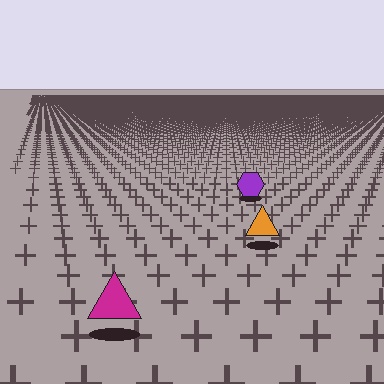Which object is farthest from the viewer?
The purple hexagon is farthest from the viewer. It appears smaller and the ground texture around it is denser.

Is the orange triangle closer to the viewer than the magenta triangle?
No. The magenta triangle is closer — you can tell from the texture gradient: the ground texture is coarser near it.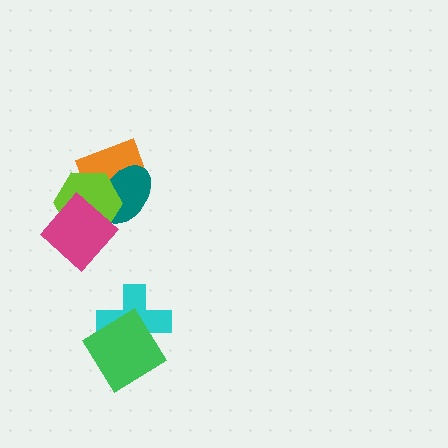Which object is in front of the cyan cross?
The green diamond is in front of the cyan cross.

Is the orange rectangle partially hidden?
Yes, it is partially covered by another shape.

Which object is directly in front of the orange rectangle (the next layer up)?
The teal ellipse is directly in front of the orange rectangle.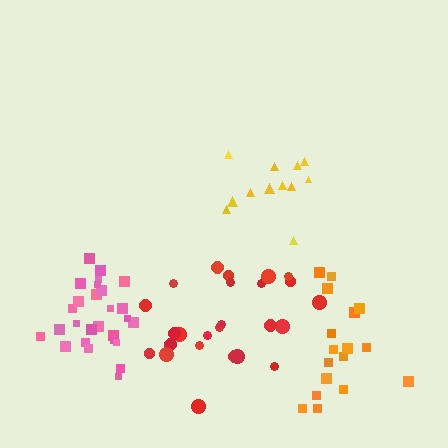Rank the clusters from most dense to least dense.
pink, orange, red, yellow.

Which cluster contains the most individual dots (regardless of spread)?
Pink (27).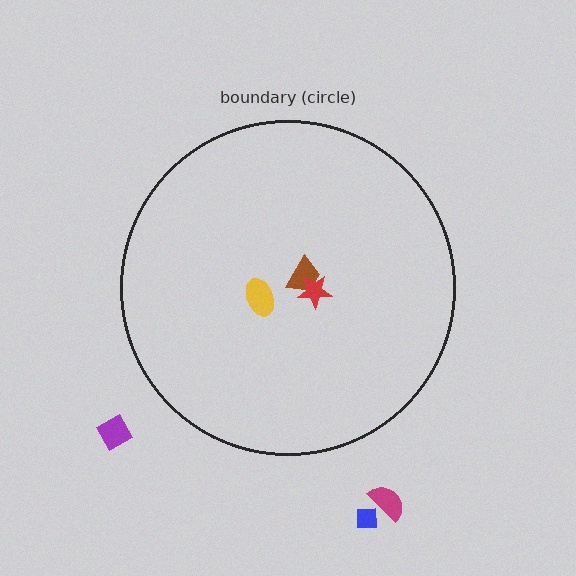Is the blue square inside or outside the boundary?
Outside.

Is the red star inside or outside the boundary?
Inside.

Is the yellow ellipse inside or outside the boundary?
Inside.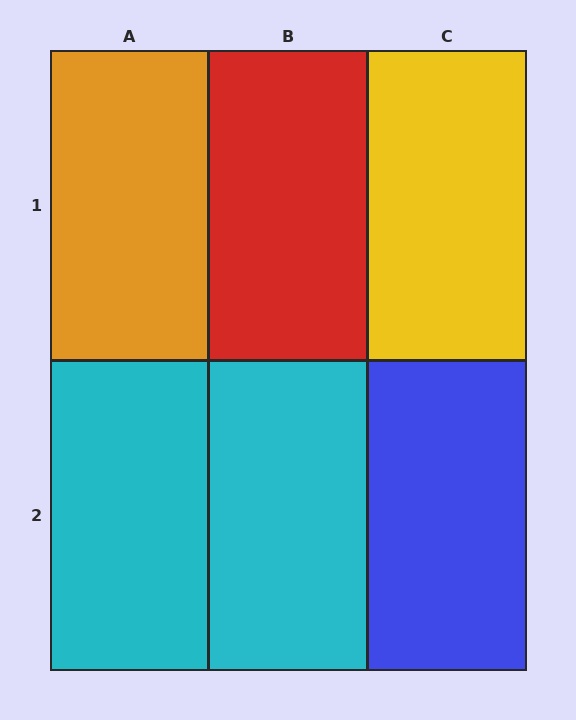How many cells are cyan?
2 cells are cyan.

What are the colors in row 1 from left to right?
Orange, red, yellow.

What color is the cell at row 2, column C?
Blue.